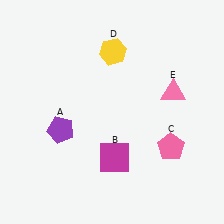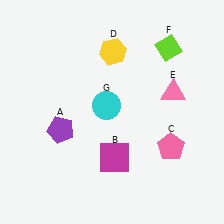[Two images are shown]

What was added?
A lime diamond (F), a cyan circle (G) were added in Image 2.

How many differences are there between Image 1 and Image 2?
There are 2 differences between the two images.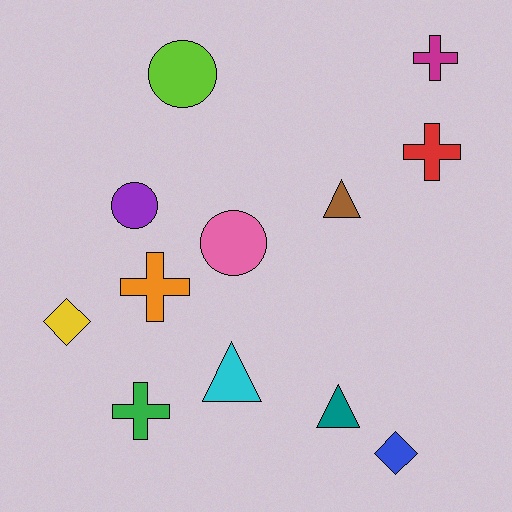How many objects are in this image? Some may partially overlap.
There are 12 objects.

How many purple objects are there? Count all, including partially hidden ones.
There is 1 purple object.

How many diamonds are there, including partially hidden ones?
There are 2 diamonds.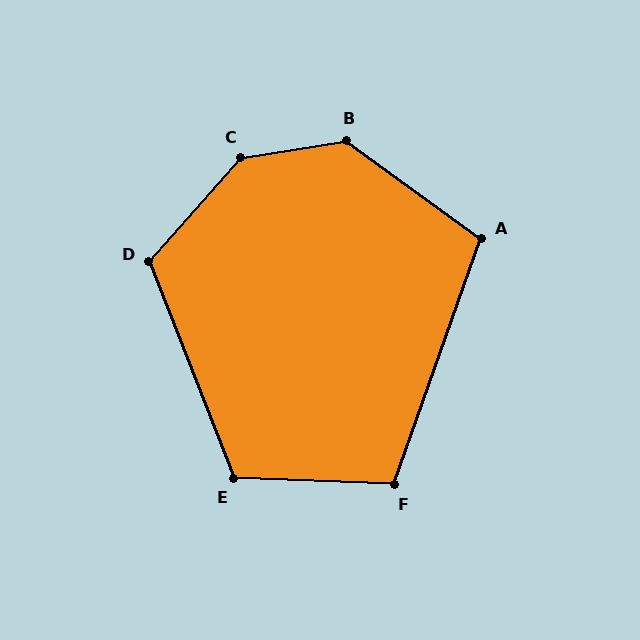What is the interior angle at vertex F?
Approximately 107 degrees (obtuse).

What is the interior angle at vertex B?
Approximately 135 degrees (obtuse).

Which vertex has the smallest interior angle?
A, at approximately 106 degrees.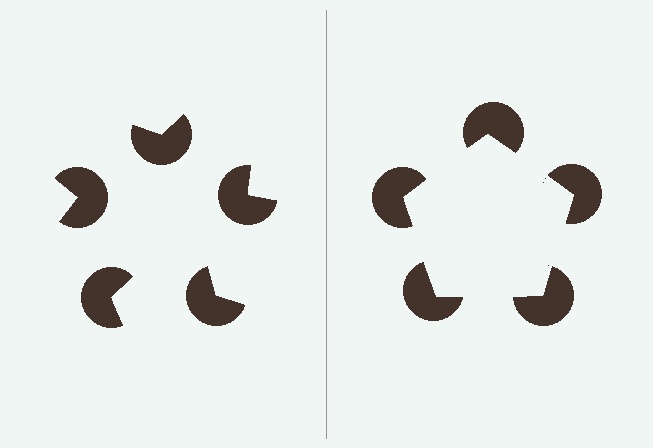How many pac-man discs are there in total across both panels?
10 — 5 on each side.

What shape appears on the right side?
An illusory pentagon.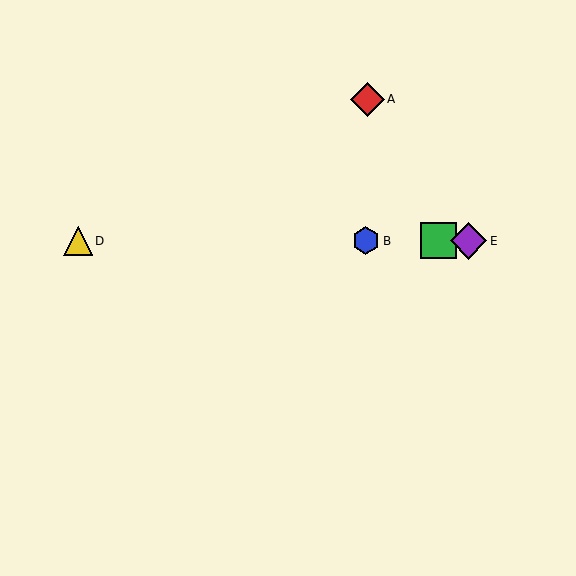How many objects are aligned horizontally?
4 objects (B, C, D, E) are aligned horizontally.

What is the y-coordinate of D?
Object D is at y≈241.